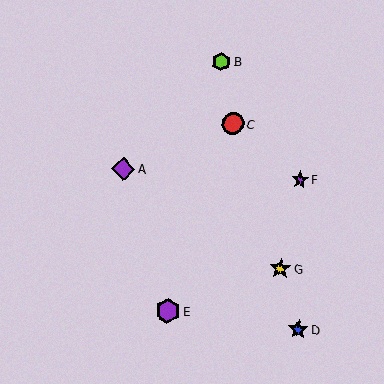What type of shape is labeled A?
Shape A is a purple diamond.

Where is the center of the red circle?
The center of the red circle is at (233, 124).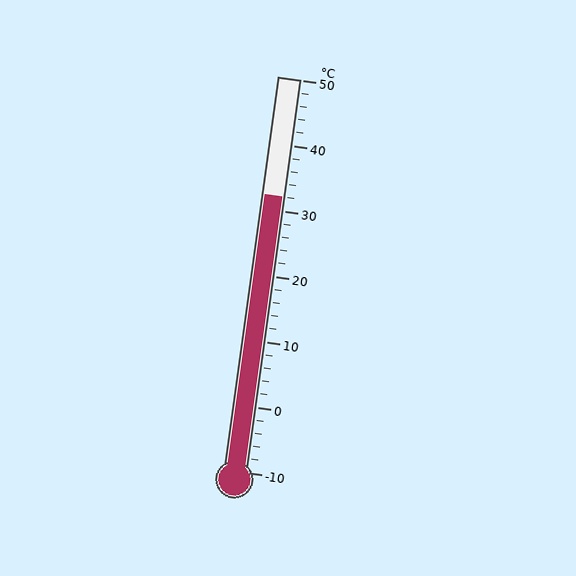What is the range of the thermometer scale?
The thermometer scale ranges from -10°C to 50°C.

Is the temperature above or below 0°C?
The temperature is above 0°C.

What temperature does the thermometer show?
The thermometer shows approximately 32°C.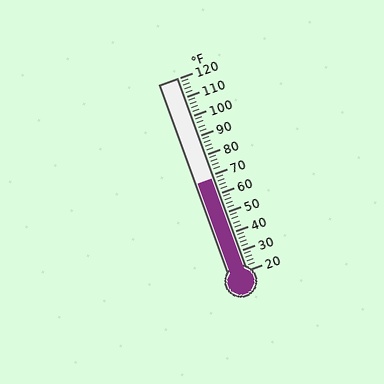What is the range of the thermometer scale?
The thermometer scale ranges from 20°F to 120°F.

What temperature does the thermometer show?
The thermometer shows approximately 68°F.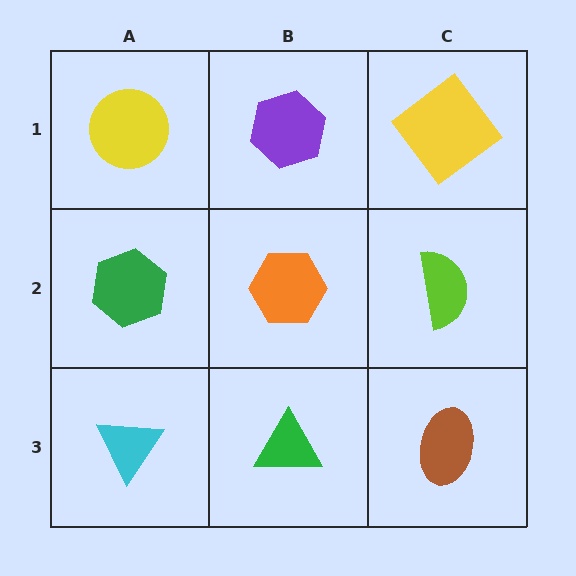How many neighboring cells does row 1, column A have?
2.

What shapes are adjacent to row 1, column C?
A lime semicircle (row 2, column C), a purple hexagon (row 1, column B).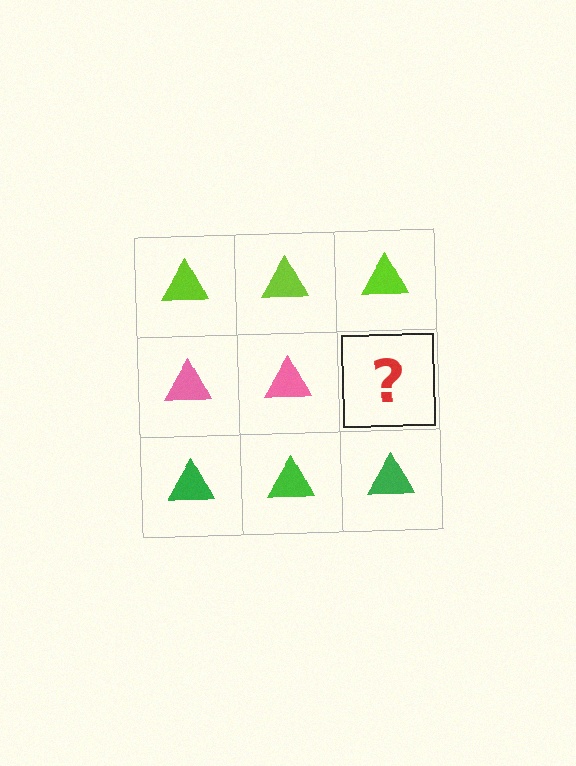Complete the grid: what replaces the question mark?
The question mark should be replaced with a pink triangle.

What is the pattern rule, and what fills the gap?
The rule is that each row has a consistent color. The gap should be filled with a pink triangle.